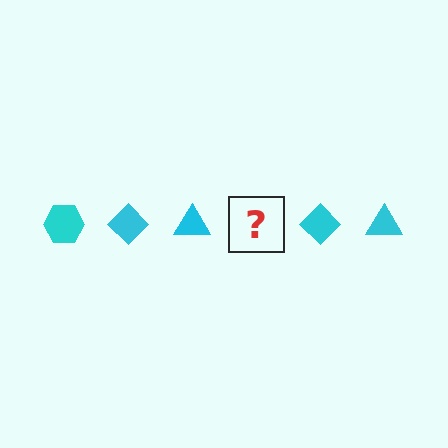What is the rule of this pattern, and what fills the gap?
The rule is that the pattern cycles through hexagon, diamond, triangle shapes in cyan. The gap should be filled with a cyan hexagon.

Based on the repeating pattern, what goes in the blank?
The blank should be a cyan hexagon.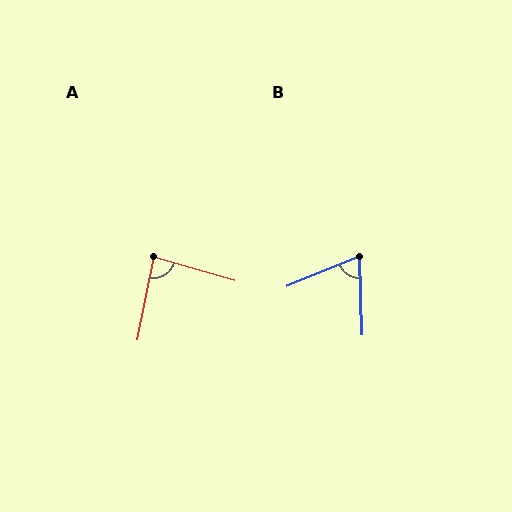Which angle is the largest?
A, at approximately 85 degrees.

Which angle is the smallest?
B, at approximately 70 degrees.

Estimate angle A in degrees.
Approximately 85 degrees.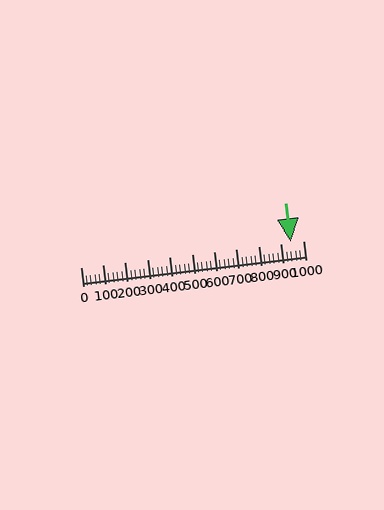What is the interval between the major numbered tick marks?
The major tick marks are spaced 100 units apart.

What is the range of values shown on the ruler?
The ruler shows values from 0 to 1000.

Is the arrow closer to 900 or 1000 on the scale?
The arrow is closer to 900.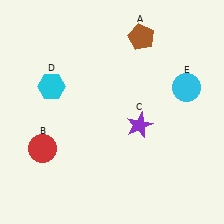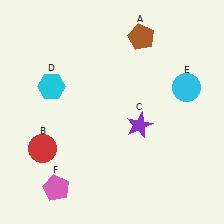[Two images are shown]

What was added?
A pink pentagon (F) was added in Image 2.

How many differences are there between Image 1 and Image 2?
There is 1 difference between the two images.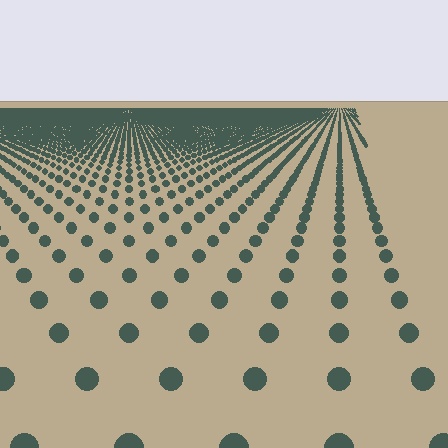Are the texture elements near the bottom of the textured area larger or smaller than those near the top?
Larger. Near the bottom, elements are closer to the viewer and appear at a bigger on-screen size.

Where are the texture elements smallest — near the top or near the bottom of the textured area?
Near the top.